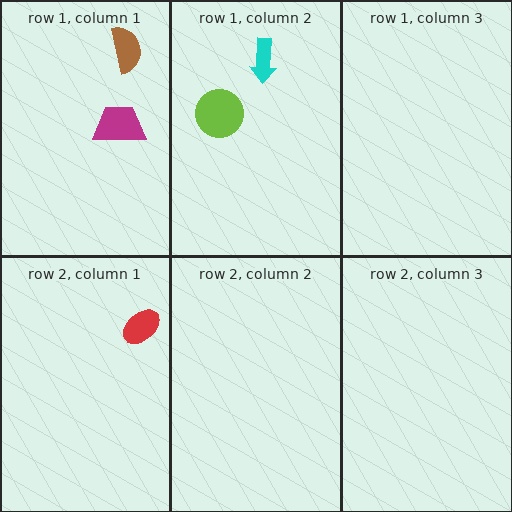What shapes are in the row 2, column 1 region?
The red ellipse.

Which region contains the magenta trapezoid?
The row 1, column 1 region.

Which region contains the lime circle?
The row 1, column 2 region.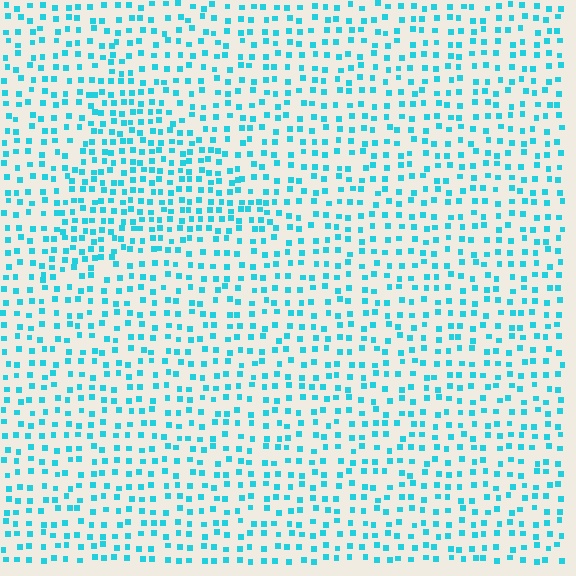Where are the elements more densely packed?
The elements are more densely packed inside the triangle boundary.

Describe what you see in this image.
The image contains small cyan elements arranged at two different densities. A triangle-shaped region is visible where the elements are more densely packed than the surrounding area.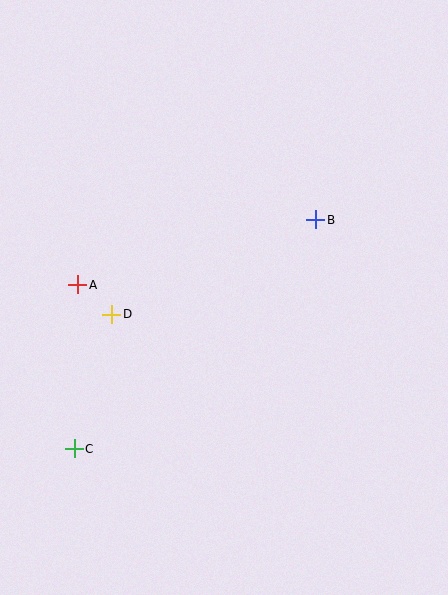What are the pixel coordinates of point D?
Point D is at (112, 314).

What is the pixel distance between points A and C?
The distance between A and C is 164 pixels.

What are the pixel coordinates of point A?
Point A is at (78, 285).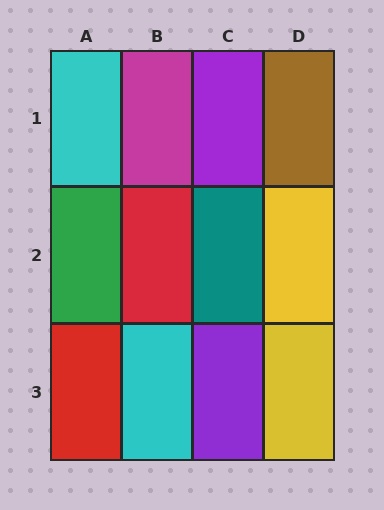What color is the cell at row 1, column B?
Magenta.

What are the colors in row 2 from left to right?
Green, red, teal, yellow.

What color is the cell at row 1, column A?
Cyan.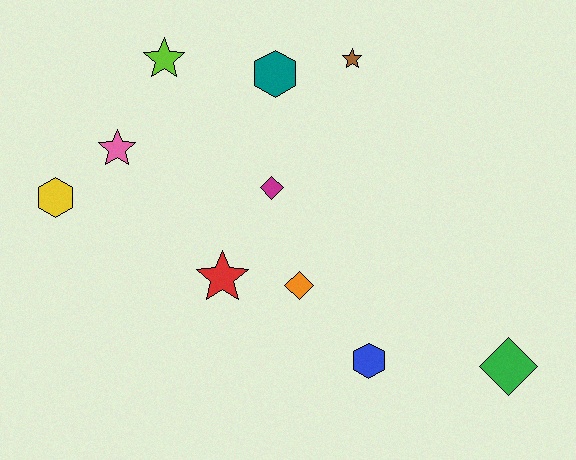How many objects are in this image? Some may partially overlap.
There are 10 objects.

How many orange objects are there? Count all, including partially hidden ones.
There is 1 orange object.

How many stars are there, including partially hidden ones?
There are 4 stars.